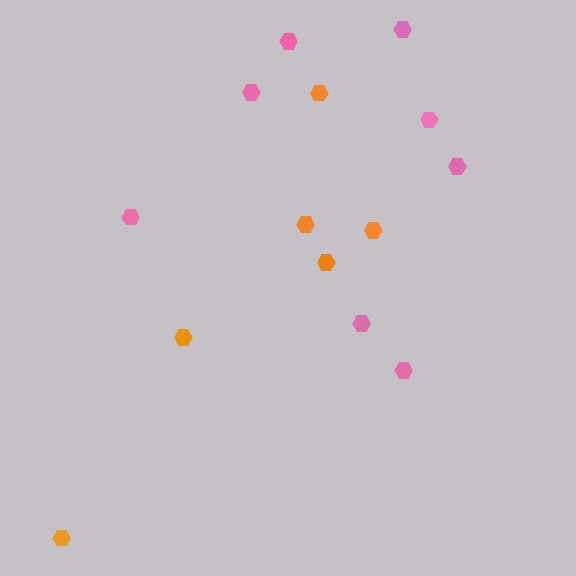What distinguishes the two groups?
There are 2 groups: one group of pink hexagons (8) and one group of orange hexagons (6).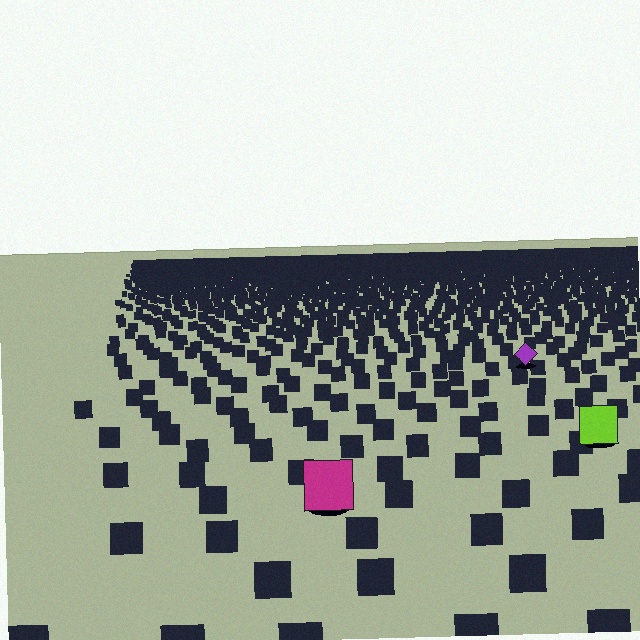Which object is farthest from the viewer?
The purple diamond is farthest from the viewer. It appears smaller and the ground texture around it is denser.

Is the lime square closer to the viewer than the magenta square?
No. The magenta square is closer — you can tell from the texture gradient: the ground texture is coarser near it.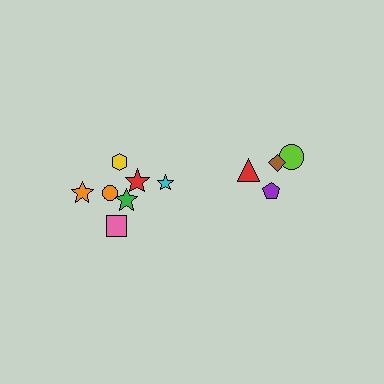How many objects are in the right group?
There are 4 objects.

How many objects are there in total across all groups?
There are 11 objects.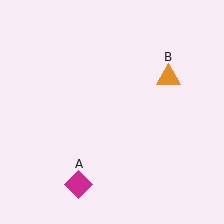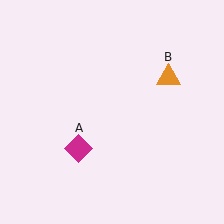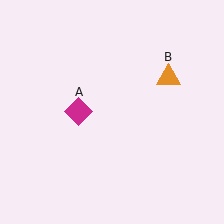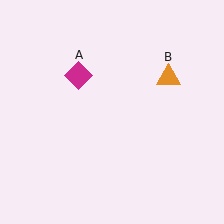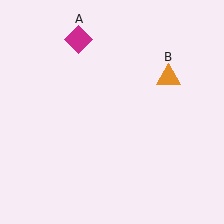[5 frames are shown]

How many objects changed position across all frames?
1 object changed position: magenta diamond (object A).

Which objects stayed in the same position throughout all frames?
Orange triangle (object B) remained stationary.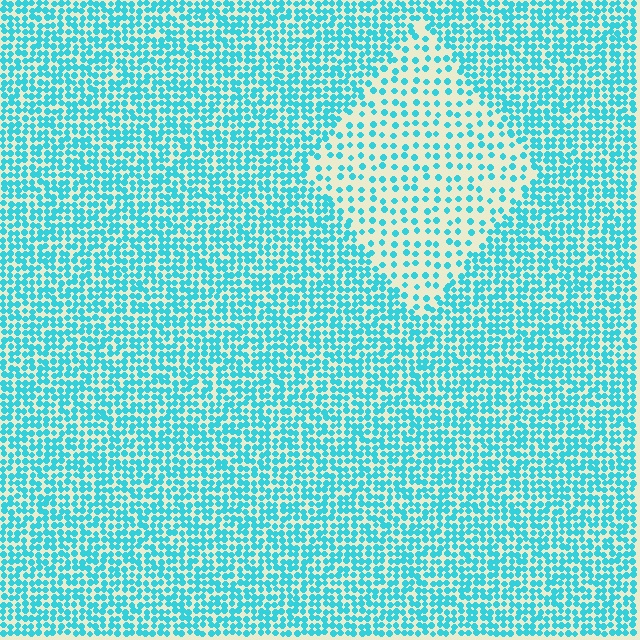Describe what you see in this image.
The image contains small cyan elements arranged at two different densities. A diamond-shaped region is visible where the elements are less densely packed than the surrounding area.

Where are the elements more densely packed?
The elements are more densely packed outside the diamond boundary.